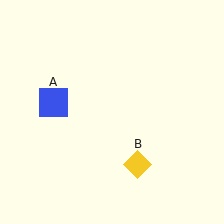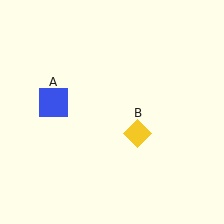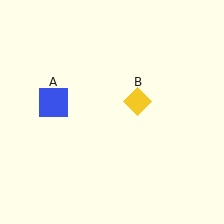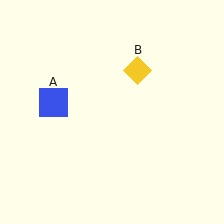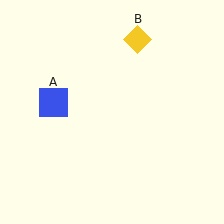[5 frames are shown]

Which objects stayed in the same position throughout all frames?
Blue square (object A) remained stationary.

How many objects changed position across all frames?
1 object changed position: yellow diamond (object B).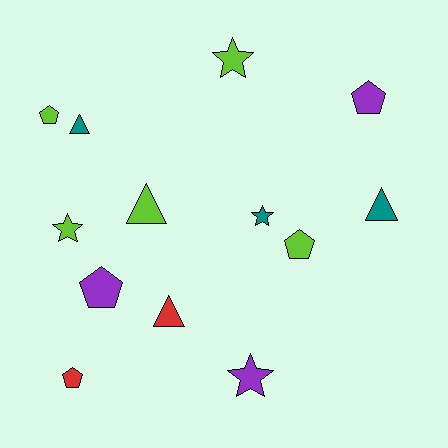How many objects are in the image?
There are 13 objects.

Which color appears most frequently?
Lime, with 5 objects.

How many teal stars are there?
There is 1 teal star.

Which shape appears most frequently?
Pentagon, with 5 objects.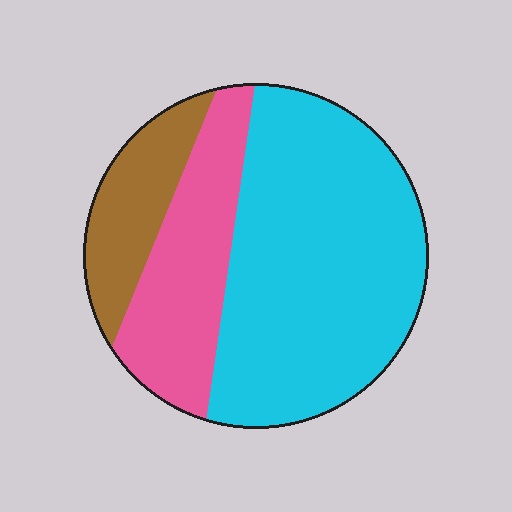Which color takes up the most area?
Cyan, at roughly 60%.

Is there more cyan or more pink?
Cyan.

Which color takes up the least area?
Brown, at roughly 15%.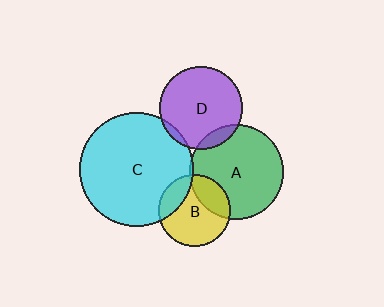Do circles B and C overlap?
Yes.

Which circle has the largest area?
Circle C (cyan).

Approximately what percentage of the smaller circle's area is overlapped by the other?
Approximately 20%.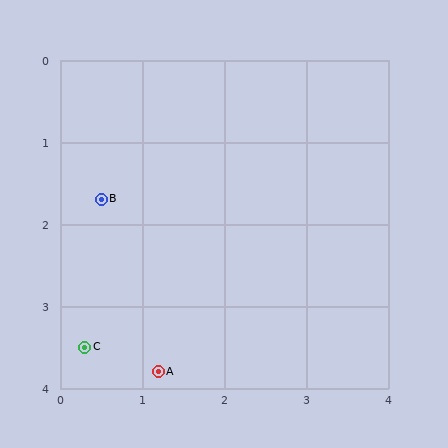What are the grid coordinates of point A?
Point A is at approximately (1.2, 3.8).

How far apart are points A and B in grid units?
Points A and B are about 2.2 grid units apart.